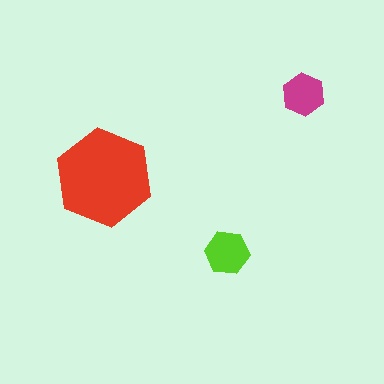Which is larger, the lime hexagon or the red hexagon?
The red one.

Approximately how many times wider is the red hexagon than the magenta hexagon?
About 2.5 times wider.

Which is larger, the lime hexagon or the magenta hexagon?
The lime one.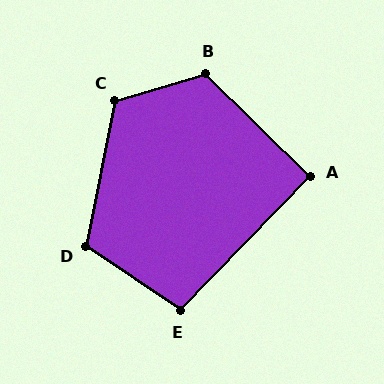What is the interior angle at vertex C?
Approximately 118 degrees (obtuse).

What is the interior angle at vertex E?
Approximately 100 degrees (obtuse).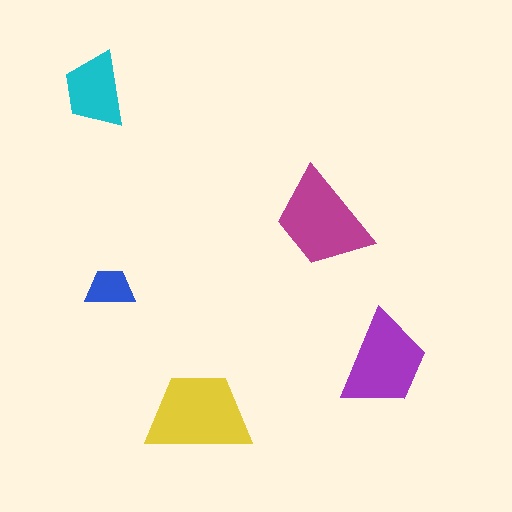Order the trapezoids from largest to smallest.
the yellow one, the magenta one, the purple one, the cyan one, the blue one.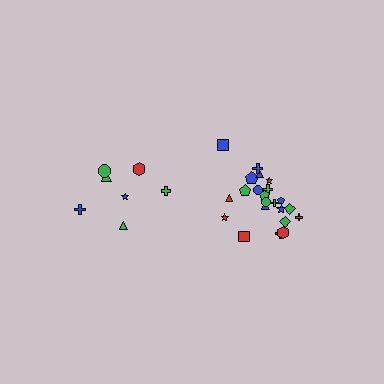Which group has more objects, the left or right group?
The right group.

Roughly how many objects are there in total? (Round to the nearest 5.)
Roughly 30 objects in total.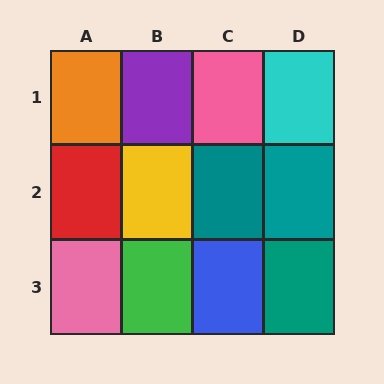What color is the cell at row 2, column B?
Yellow.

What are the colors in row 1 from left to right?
Orange, purple, pink, cyan.